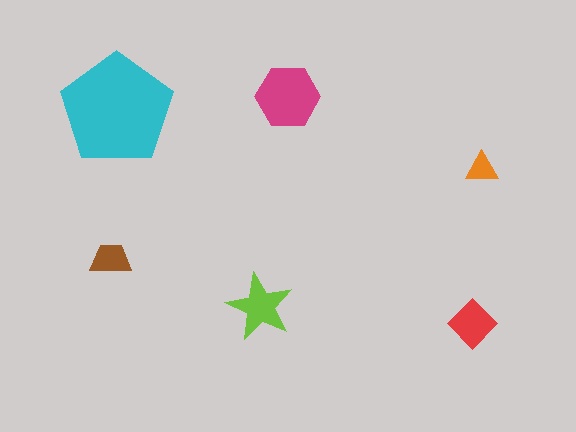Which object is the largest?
The cyan pentagon.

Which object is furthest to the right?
The orange triangle is rightmost.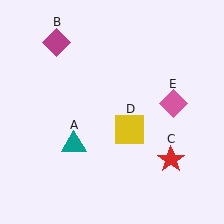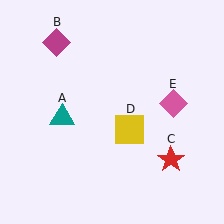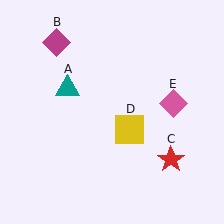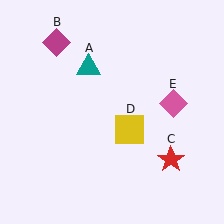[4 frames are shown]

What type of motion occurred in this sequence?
The teal triangle (object A) rotated clockwise around the center of the scene.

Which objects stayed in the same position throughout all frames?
Magenta diamond (object B) and red star (object C) and yellow square (object D) and pink diamond (object E) remained stationary.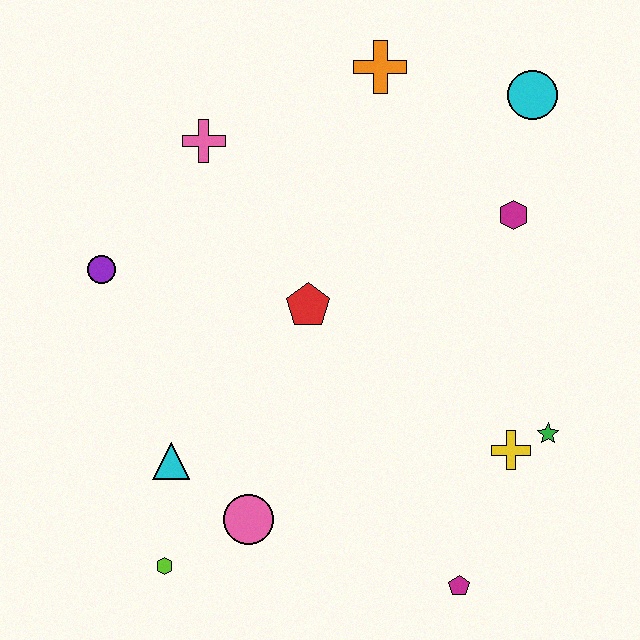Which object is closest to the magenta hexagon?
The cyan circle is closest to the magenta hexagon.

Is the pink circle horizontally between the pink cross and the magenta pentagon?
Yes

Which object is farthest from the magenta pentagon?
The orange cross is farthest from the magenta pentagon.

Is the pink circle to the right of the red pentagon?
No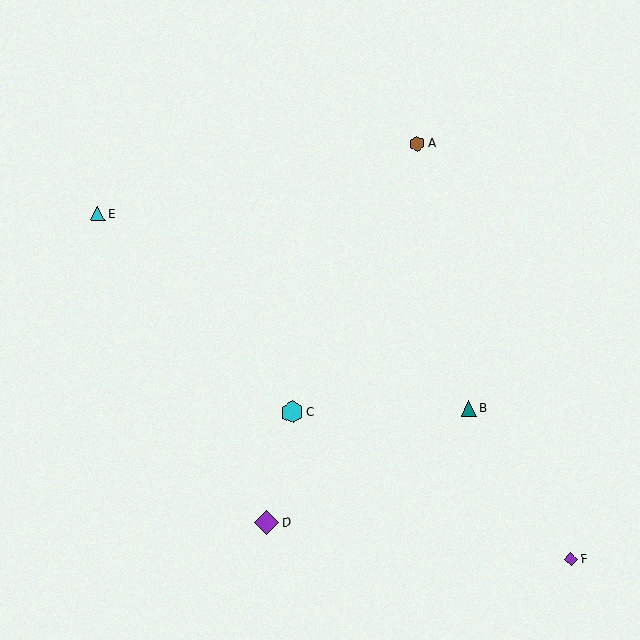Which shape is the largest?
The purple diamond (labeled D) is the largest.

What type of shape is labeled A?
Shape A is a brown hexagon.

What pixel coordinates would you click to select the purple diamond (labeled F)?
Click at (571, 559) to select the purple diamond F.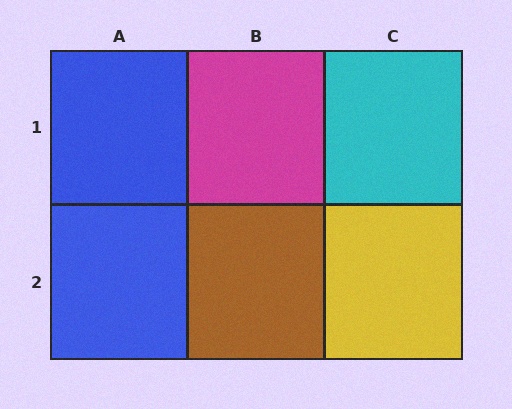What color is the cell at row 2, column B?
Brown.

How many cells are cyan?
1 cell is cyan.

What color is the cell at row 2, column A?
Blue.